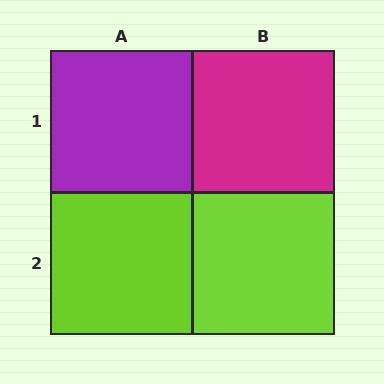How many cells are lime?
2 cells are lime.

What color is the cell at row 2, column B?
Lime.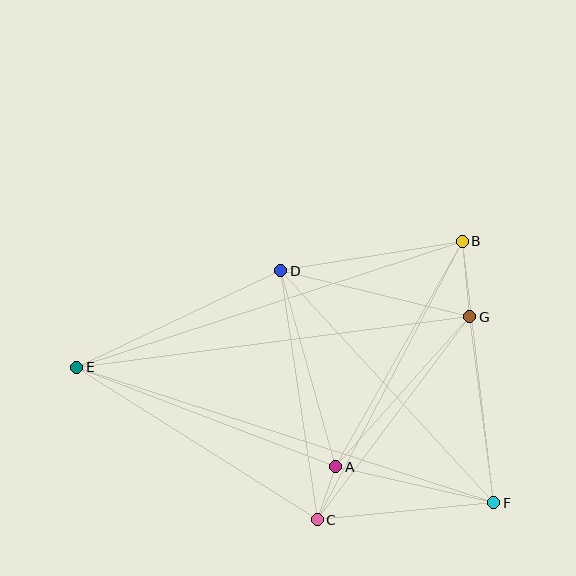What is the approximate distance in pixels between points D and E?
The distance between D and E is approximately 225 pixels.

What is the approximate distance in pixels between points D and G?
The distance between D and G is approximately 194 pixels.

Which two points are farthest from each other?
Points E and F are farthest from each other.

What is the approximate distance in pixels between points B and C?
The distance between B and C is approximately 314 pixels.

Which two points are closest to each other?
Points A and C are closest to each other.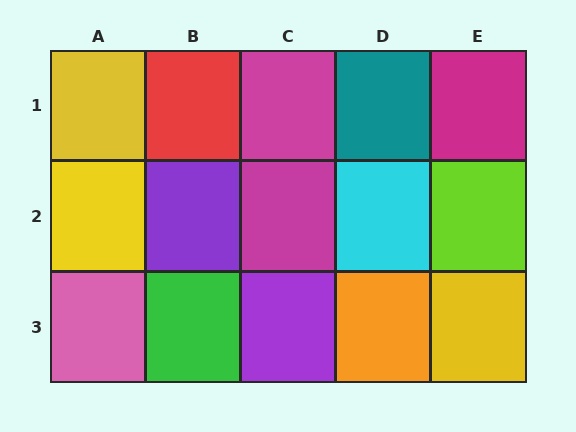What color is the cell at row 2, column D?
Cyan.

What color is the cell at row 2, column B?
Purple.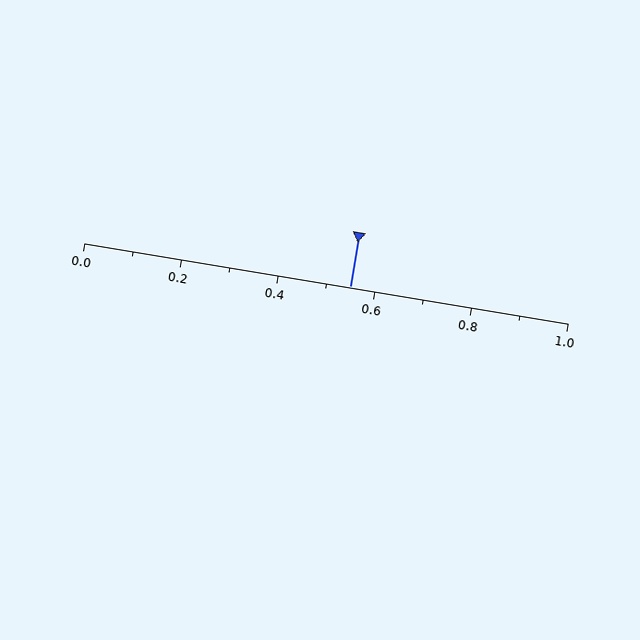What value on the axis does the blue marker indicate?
The marker indicates approximately 0.55.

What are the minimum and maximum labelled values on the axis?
The axis runs from 0.0 to 1.0.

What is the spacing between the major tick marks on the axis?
The major ticks are spaced 0.2 apart.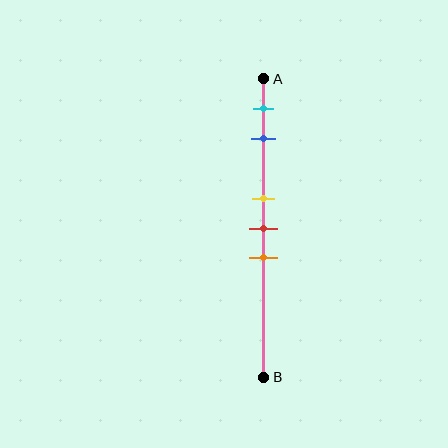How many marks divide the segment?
There are 5 marks dividing the segment.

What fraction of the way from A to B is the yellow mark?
The yellow mark is approximately 40% (0.4) of the way from A to B.